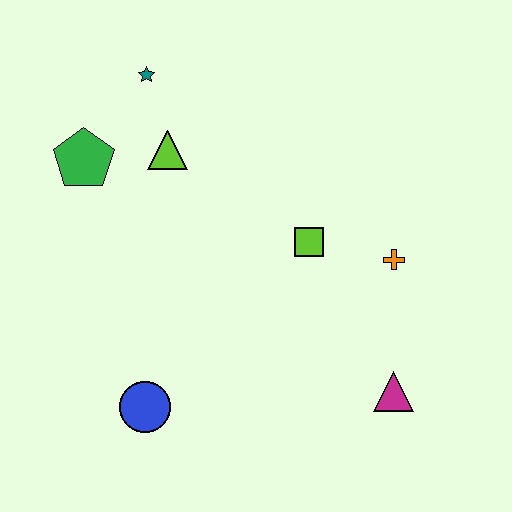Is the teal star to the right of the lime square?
No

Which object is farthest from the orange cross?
The green pentagon is farthest from the orange cross.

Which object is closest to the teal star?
The lime triangle is closest to the teal star.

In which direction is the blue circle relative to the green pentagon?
The blue circle is below the green pentagon.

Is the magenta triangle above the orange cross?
No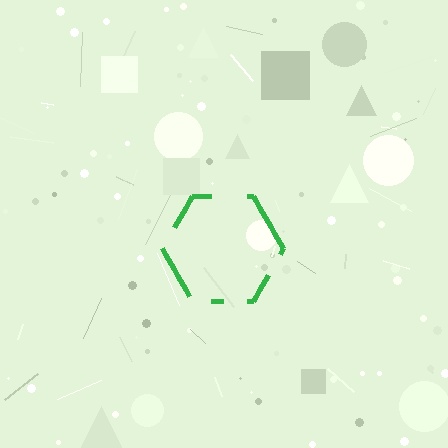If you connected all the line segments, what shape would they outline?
They would outline a hexagon.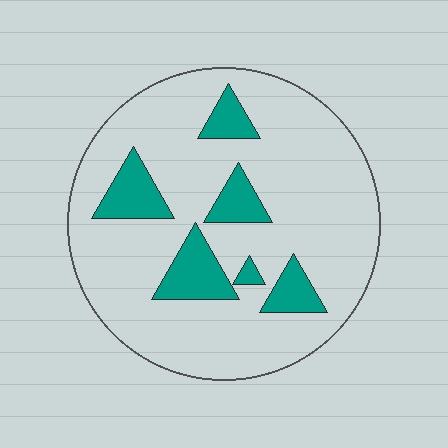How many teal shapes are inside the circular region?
6.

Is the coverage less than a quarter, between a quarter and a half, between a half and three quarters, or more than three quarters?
Less than a quarter.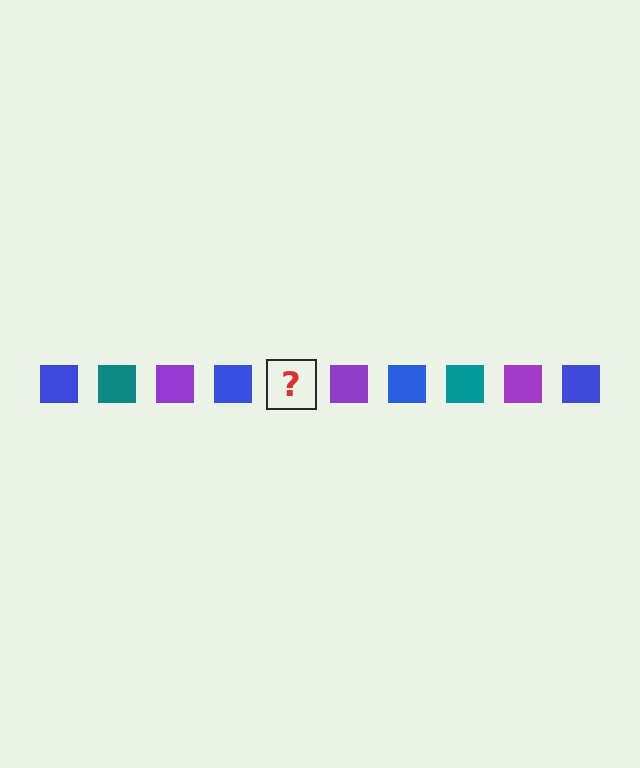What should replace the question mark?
The question mark should be replaced with a teal square.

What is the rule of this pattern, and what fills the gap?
The rule is that the pattern cycles through blue, teal, purple squares. The gap should be filled with a teal square.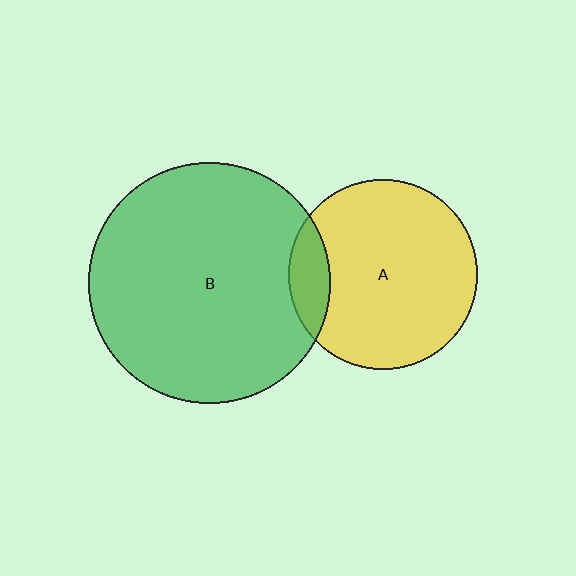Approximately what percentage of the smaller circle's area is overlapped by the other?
Approximately 15%.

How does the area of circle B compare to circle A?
Approximately 1.6 times.